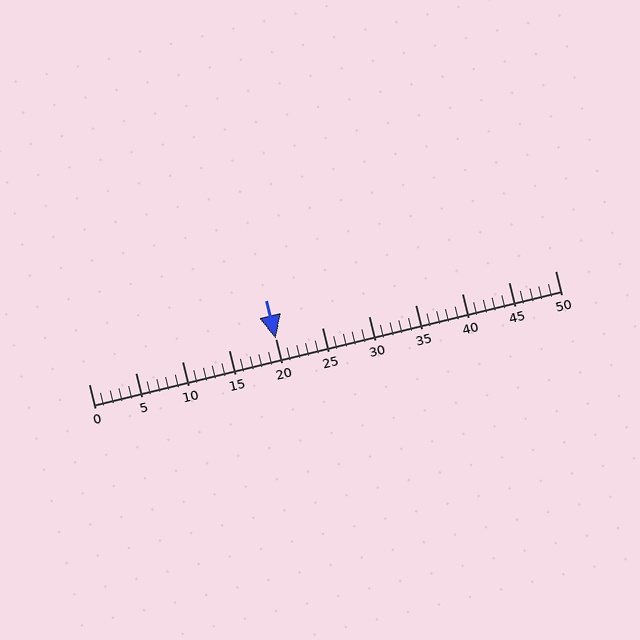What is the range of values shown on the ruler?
The ruler shows values from 0 to 50.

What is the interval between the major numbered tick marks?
The major tick marks are spaced 5 units apart.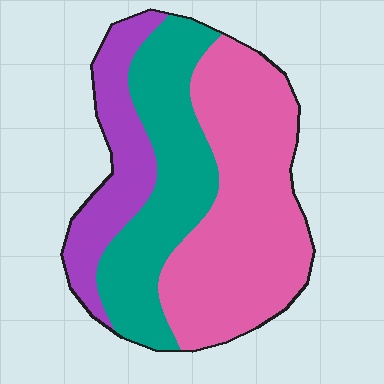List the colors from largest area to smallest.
From largest to smallest: pink, teal, purple.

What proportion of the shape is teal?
Teal covers 32% of the shape.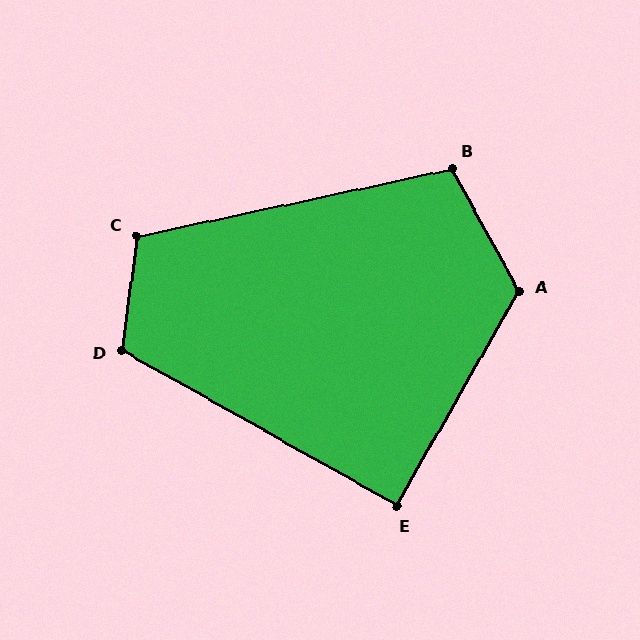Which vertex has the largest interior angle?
A, at approximately 122 degrees.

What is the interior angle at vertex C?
Approximately 110 degrees (obtuse).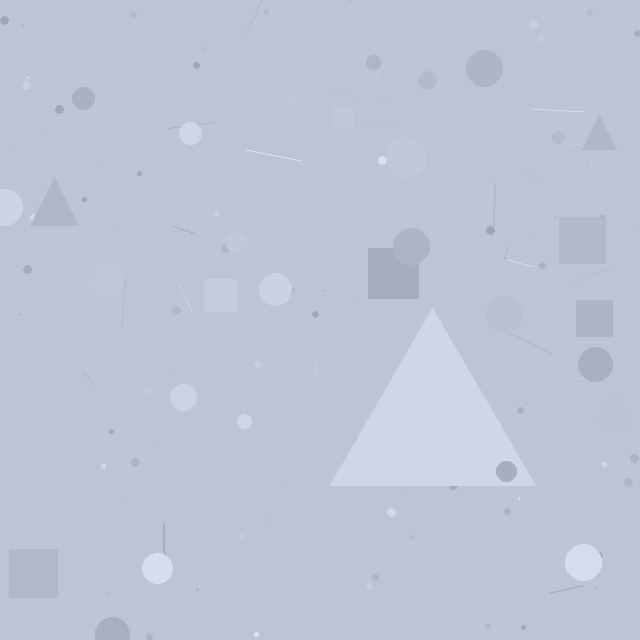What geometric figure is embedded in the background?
A triangle is embedded in the background.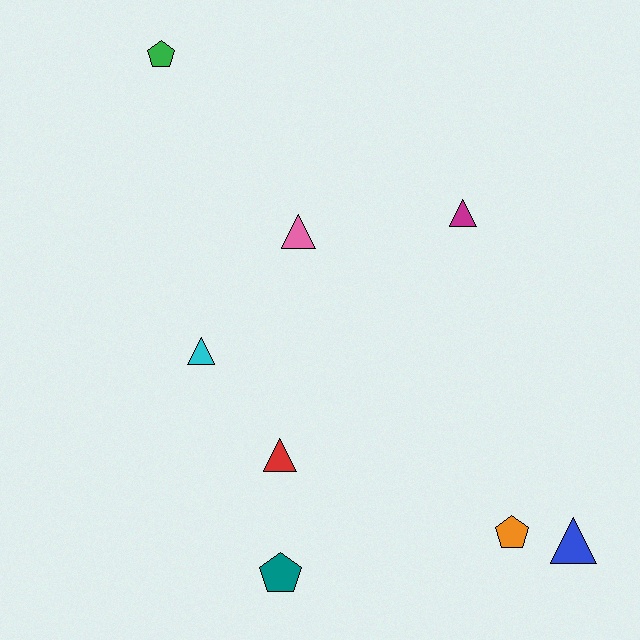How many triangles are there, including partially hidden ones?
There are 5 triangles.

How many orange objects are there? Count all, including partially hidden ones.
There is 1 orange object.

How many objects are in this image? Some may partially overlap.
There are 8 objects.